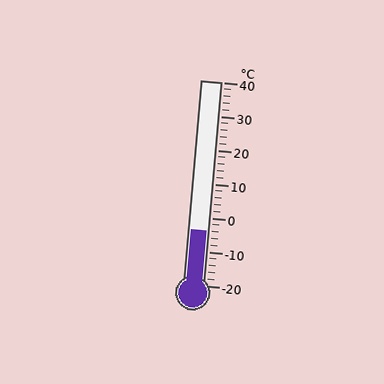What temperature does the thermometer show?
The thermometer shows approximately -4°C.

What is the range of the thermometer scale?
The thermometer scale ranges from -20°C to 40°C.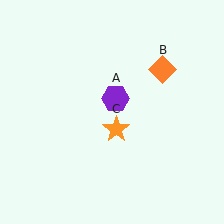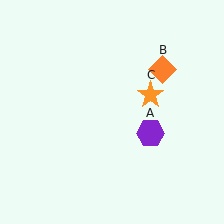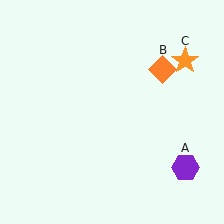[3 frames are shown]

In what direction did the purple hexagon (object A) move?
The purple hexagon (object A) moved down and to the right.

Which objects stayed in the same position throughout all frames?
Orange diamond (object B) remained stationary.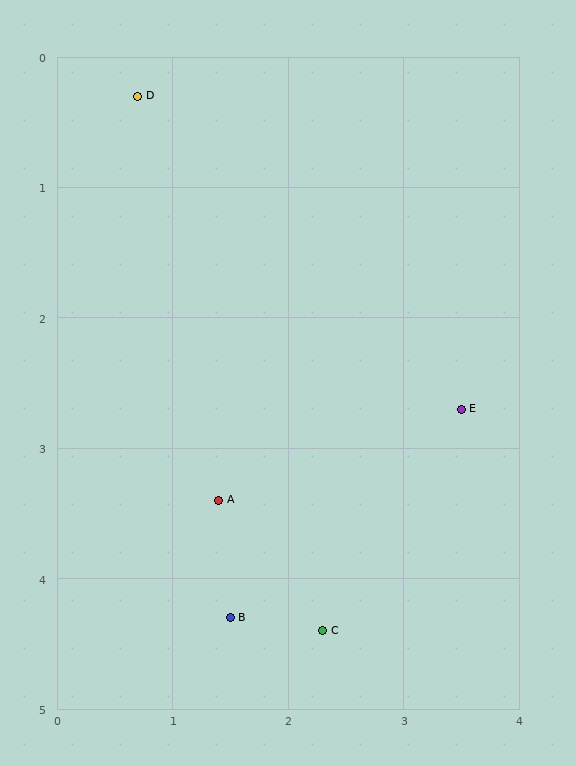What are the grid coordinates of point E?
Point E is at approximately (3.5, 2.7).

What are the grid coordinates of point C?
Point C is at approximately (2.3, 4.4).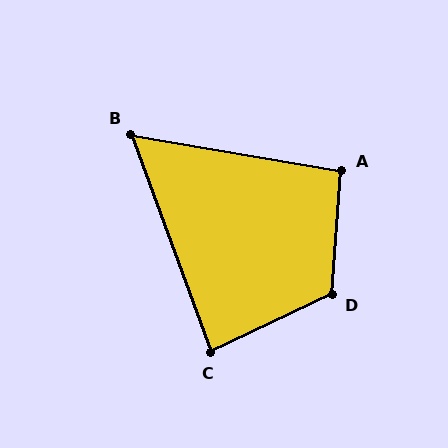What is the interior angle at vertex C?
Approximately 85 degrees (acute).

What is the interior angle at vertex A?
Approximately 95 degrees (obtuse).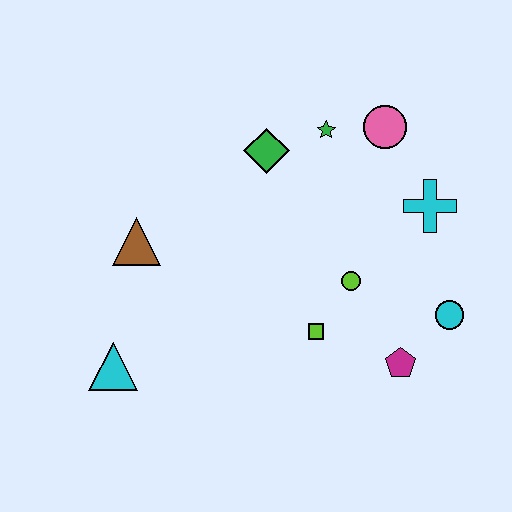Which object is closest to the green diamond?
The green star is closest to the green diamond.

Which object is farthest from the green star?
The cyan triangle is farthest from the green star.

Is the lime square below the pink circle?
Yes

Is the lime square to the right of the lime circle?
No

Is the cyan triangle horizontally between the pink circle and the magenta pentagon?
No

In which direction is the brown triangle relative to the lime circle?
The brown triangle is to the left of the lime circle.